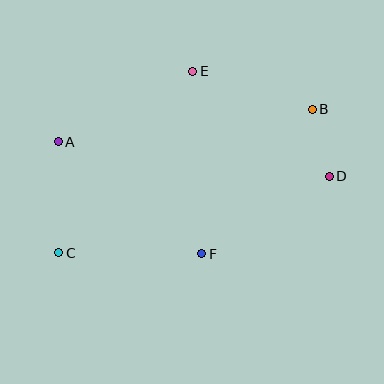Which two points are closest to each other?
Points B and D are closest to each other.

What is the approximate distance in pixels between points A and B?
The distance between A and B is approximately 256 pixels.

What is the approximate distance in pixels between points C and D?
The distance between C and D is approximately 281 pixels.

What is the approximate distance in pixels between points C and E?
The distance between C and E is approximately 225 pixels.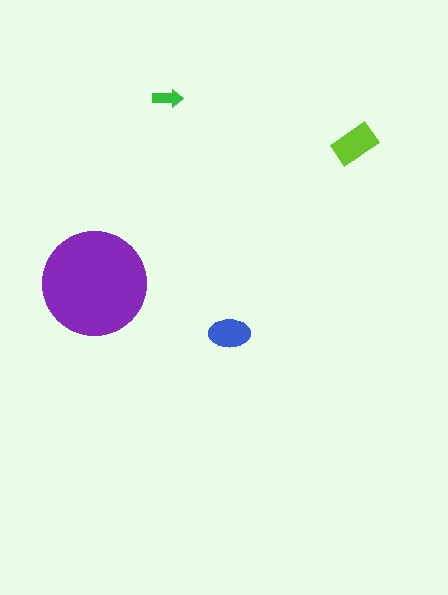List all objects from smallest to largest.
The green arrow, the blue ellipse, the lime rectangle, the purple circle.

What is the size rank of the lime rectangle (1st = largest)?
2nd.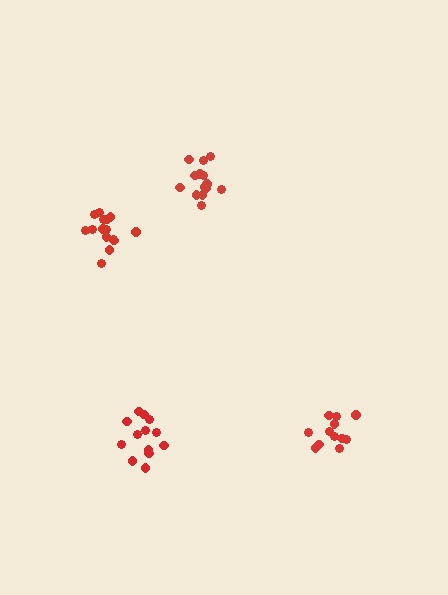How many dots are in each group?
Group 1: 15 dots, Group 2: 14 dots, Group 3: 12 dots, Group 4: 13 dots (54 total).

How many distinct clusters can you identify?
There are 4 distinct clusters.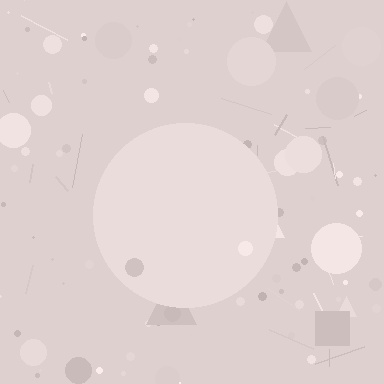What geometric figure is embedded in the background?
A circle is embedded in the background.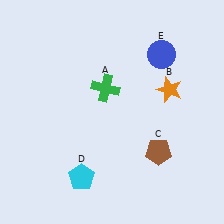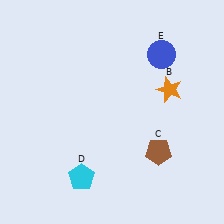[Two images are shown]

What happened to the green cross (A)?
The green cross (A) was removed in Image 2. It was in the top-left area of Image 1.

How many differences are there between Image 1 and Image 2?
There is 1 difference between the two images.